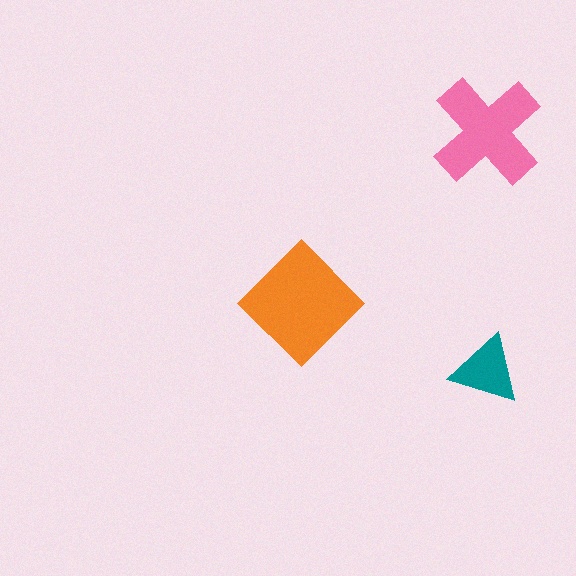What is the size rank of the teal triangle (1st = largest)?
3rd.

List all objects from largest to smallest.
The orange diamond, the pink cross, the teal triangle.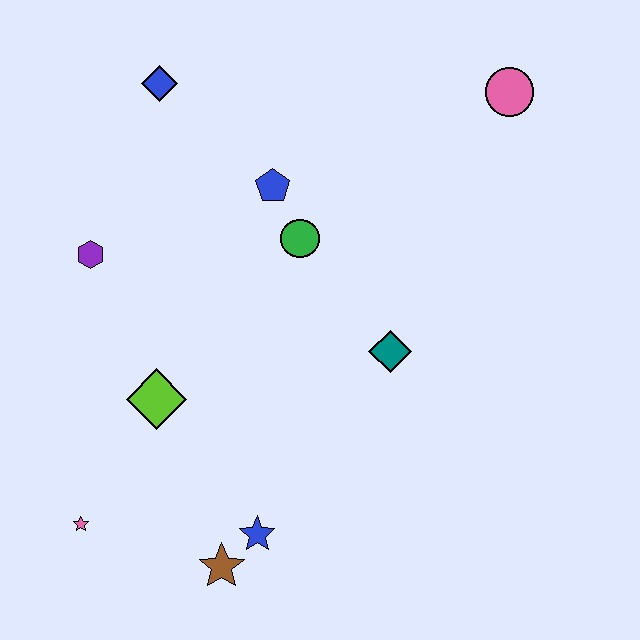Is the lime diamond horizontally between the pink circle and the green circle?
No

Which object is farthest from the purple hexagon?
The pink circle is farthest from the purple hexagon.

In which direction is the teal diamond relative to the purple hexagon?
The teal diamond is to the right of the purple hexagon.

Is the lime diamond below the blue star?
No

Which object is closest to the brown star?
The blue star is closest to the brown star.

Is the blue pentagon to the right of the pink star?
Yes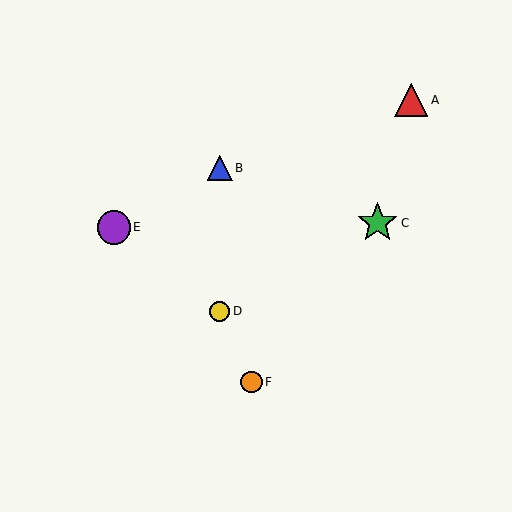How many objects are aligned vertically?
2 objects (B, D) are aligned vertically.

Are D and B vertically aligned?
Yes, both are at x≈220.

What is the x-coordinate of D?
Object D is at x≈220.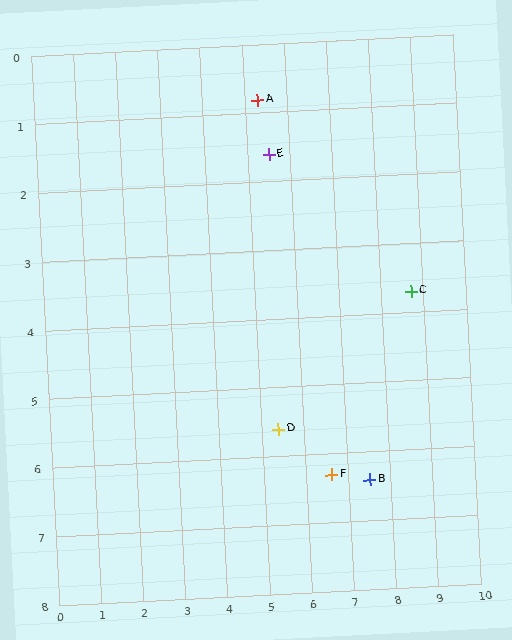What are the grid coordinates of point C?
Point C is at approximately (8.7, 3.7).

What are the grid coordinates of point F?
Point F is at approximately (6.6, 6.3).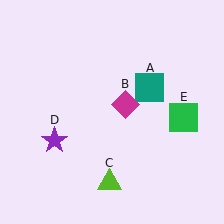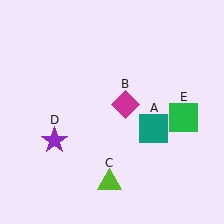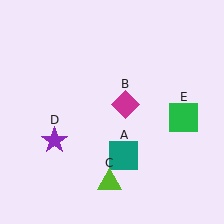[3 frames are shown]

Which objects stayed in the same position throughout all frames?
Magenta diamond (object B) and lime triangle (object C) and purple star (object D) and green square (object E) remained stationary.